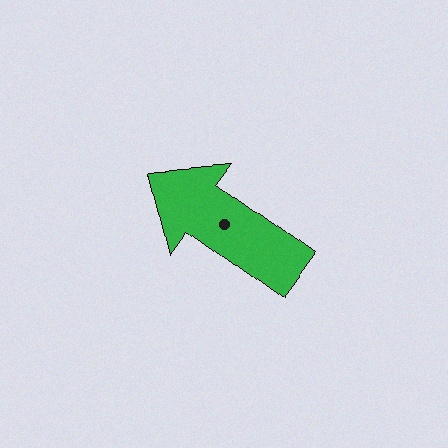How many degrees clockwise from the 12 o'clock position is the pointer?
Approximately 306 degrees.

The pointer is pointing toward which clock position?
Roughly 10 o'clock.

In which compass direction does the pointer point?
Northwest.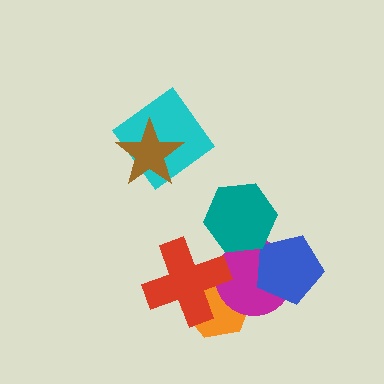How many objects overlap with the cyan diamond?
1 object overlaps with the cyan diamond.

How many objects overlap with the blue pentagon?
1 object overlaps with the blue pentagon.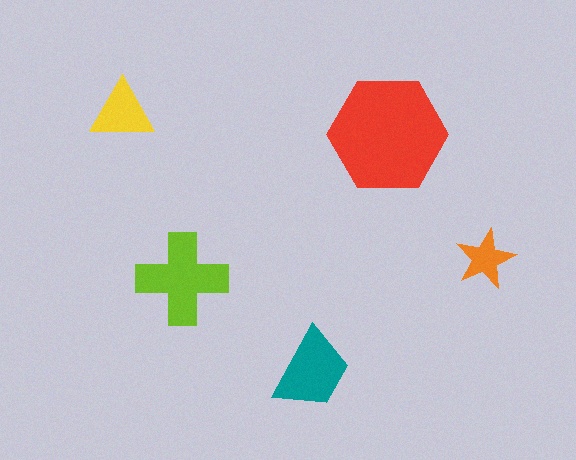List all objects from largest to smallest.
The red hexagon, the lime cross, the teal trapezoid, the yellow triangle, the orange star.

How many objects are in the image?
There are 5 objects in the image.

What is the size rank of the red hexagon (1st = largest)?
1st.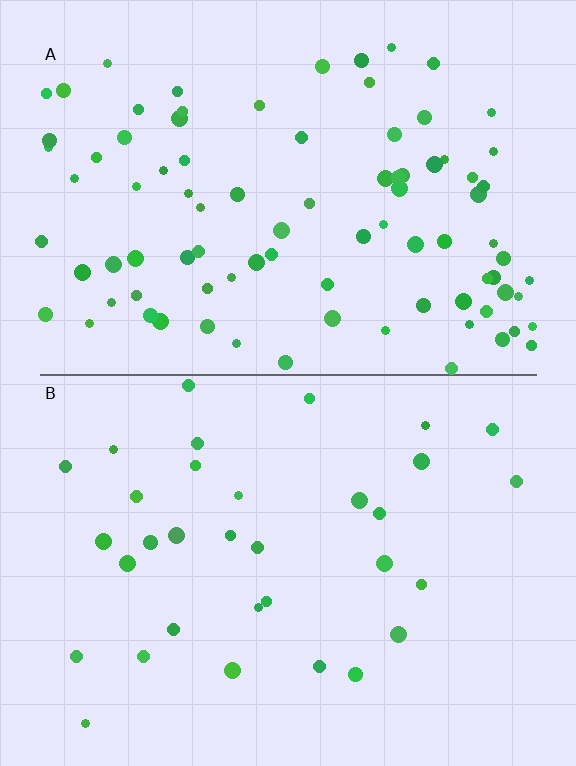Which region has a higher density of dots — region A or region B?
A (the top).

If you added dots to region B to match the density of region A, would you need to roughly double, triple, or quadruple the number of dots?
Approximately triple.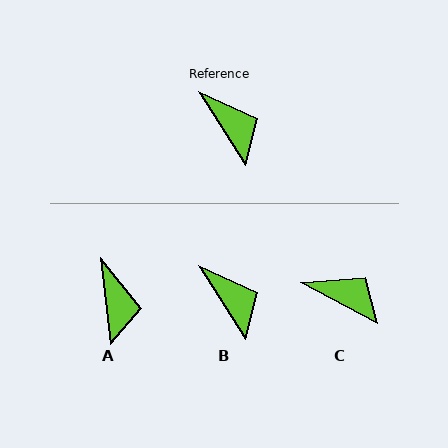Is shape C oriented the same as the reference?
No, it is off by about 29 degrees.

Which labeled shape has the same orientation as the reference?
B.